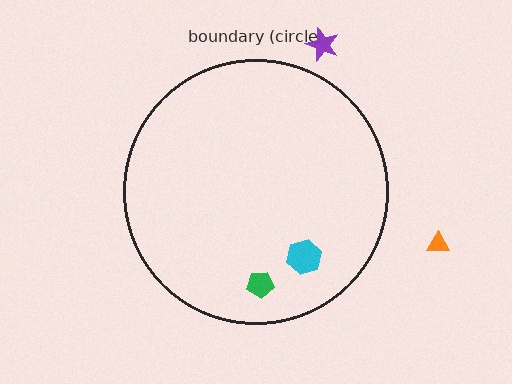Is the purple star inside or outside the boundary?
Outside.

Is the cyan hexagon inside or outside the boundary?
Inside.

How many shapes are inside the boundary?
2 inside, 2 outside.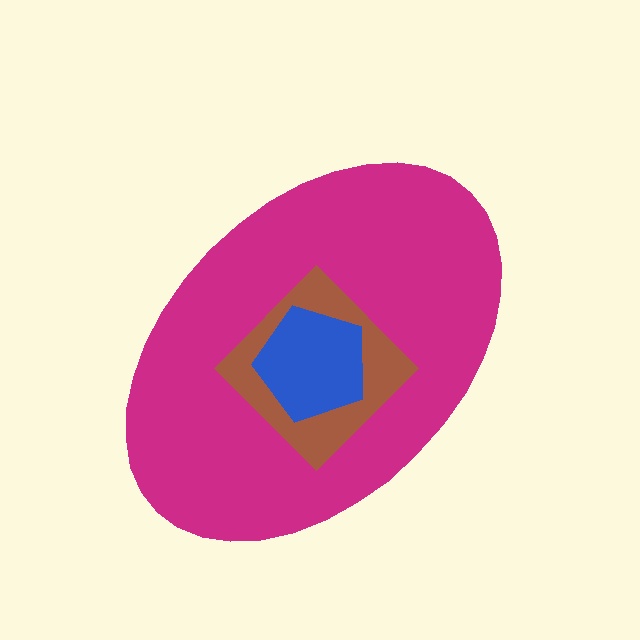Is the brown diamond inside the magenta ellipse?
Yes.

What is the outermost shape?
The magenta ellipse.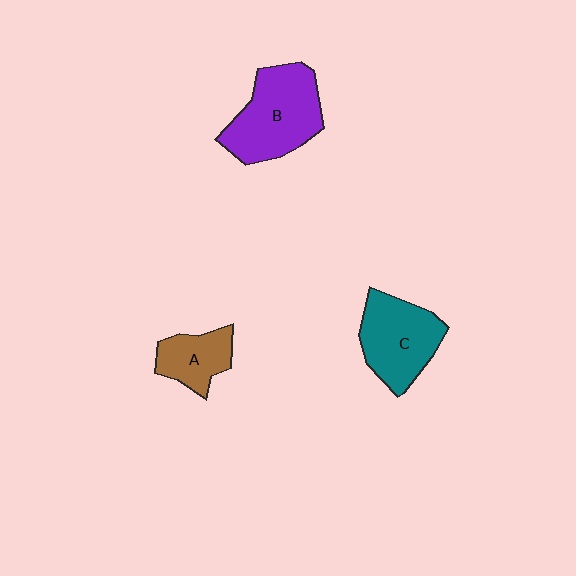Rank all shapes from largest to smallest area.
From largest to smallest: B (purple), C (teal), A (brown).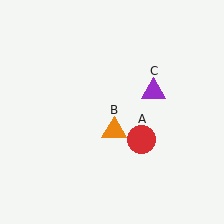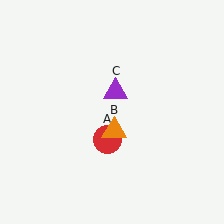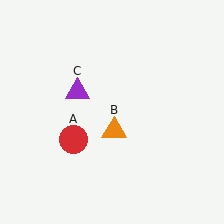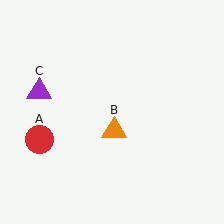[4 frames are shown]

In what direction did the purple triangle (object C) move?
The purple triangle (object C) moved left.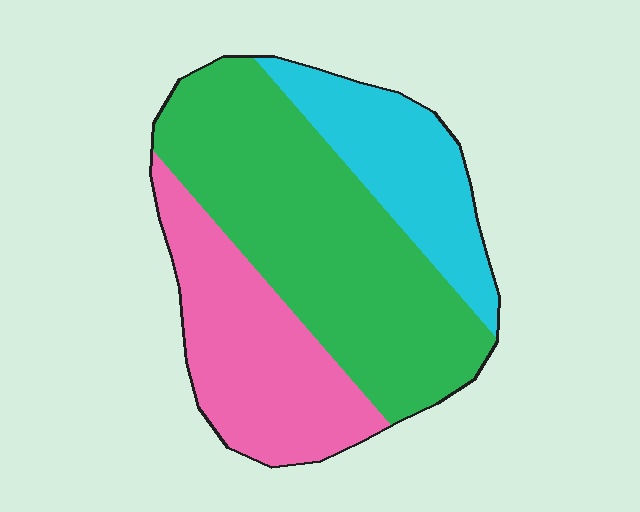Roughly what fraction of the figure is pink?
Pink covers about 30% of the figure.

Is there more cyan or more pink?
Pink.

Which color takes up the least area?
Cyan, at roughly 20%.